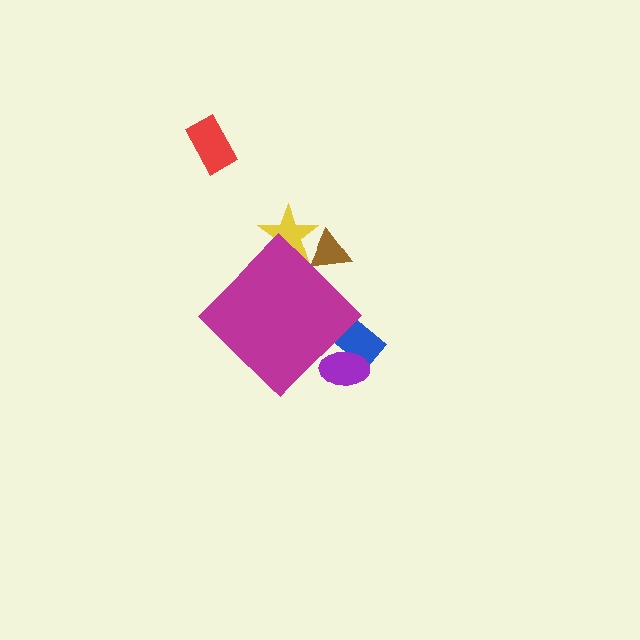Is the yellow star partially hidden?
Yes, the yellow star is partially hidden behind the magenta diamond.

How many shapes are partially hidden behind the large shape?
4 shapes are partially hidden.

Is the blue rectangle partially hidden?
Yes, the blue rectangle is partially hidden behind the magenta diamond.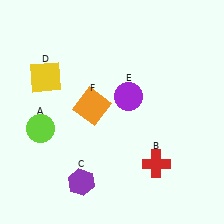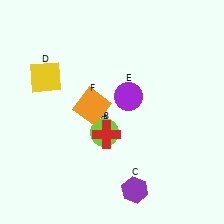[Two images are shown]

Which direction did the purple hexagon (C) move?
The purple hexagon (C) moved right.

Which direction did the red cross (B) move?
The red cross (B) moved left.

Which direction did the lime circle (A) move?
The lime circle (A) moved right.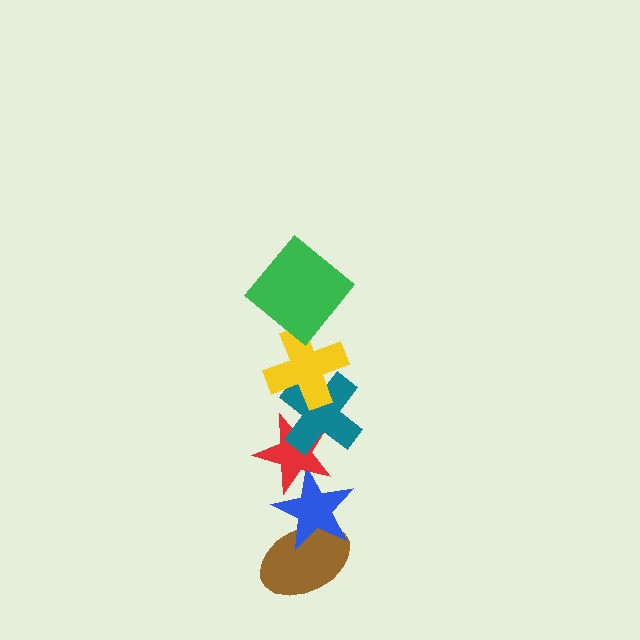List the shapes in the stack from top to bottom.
From top to bottom: the green diamond, the yellow cross, the teal cross, the red star, the blue star, the brown ellipse.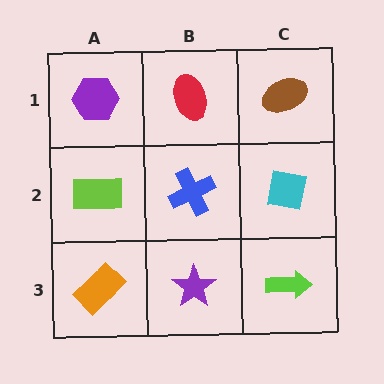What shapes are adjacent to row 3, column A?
A lime rectangle (row 2, column A), a purple star (row 3, column B).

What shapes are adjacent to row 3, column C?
A cyan square (row 2, column C), a purple star (row 3, column B).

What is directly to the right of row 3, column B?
A lime arrow.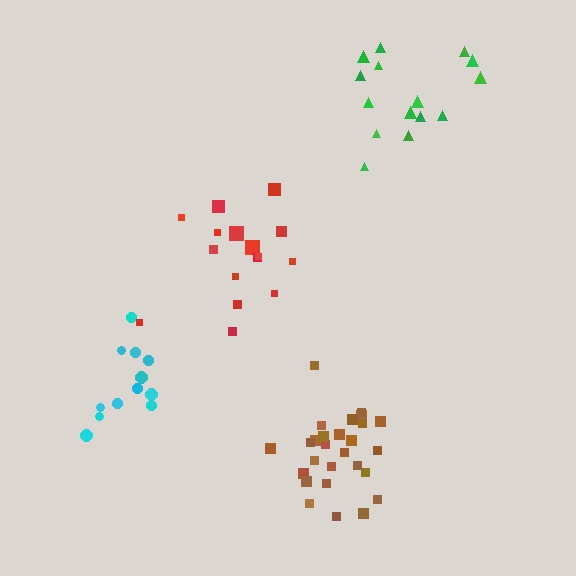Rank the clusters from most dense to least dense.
brown, green, cyan, red.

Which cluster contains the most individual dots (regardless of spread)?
Brown (27).